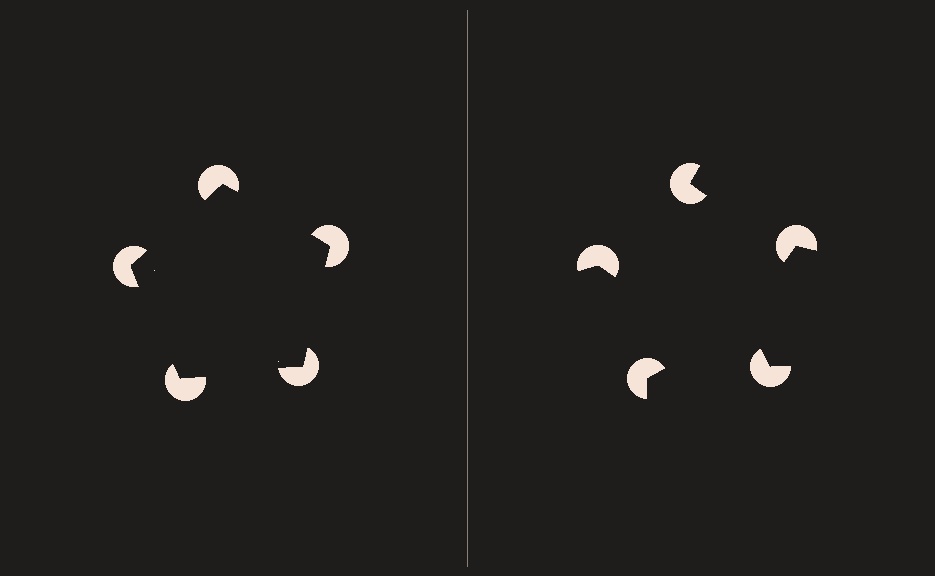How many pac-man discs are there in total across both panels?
10 — 5 on each side.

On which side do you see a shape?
An illusory pentagon appears on the left side. On the right side the wedge cuts are rotated, so no coherent shape forms.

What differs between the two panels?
The pac-man discs are positioned identically on both sides; only the wedge orientations differ. On the left they align to a pentagon; on the right they are misaligned.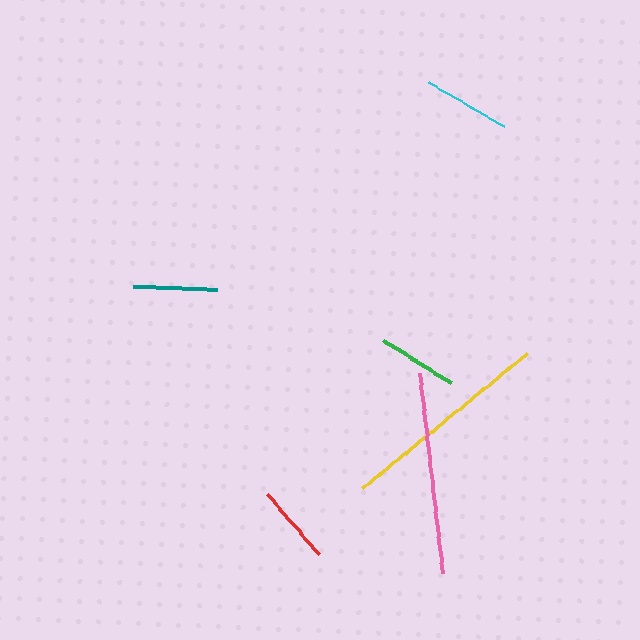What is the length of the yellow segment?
The yellow segment is approximately 212 pixels long.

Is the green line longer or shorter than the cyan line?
The cyan line is longer than the green line.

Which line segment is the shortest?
The red line is the shortest at approximately 79 pixels.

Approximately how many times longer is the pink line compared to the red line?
The pink line is approximately 2.5 times the length of the red line.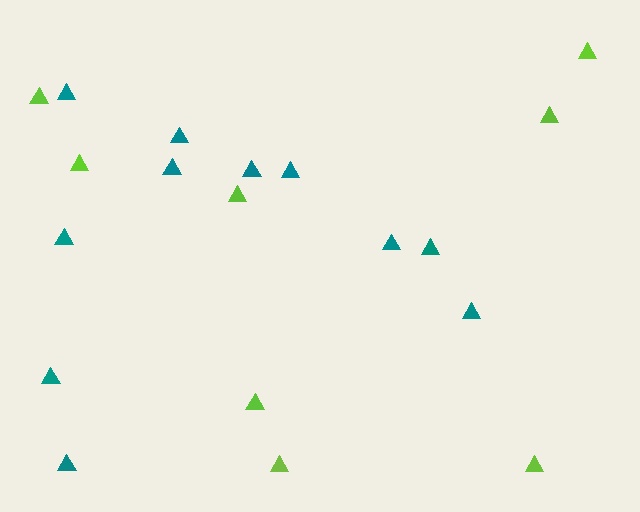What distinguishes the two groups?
There are 2 groups: one group of lime triangles (8) and one group of teal triangles (11).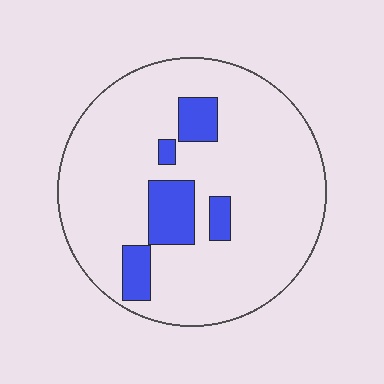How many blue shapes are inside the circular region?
5.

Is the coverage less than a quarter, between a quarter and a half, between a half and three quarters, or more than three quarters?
Less than a quarter.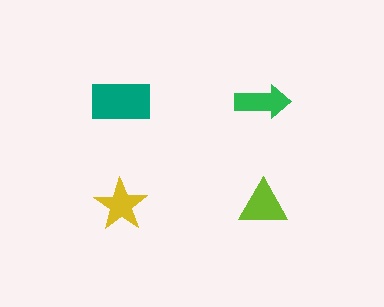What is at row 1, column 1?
A teal rectangle.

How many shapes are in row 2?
2 shapes.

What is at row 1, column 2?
A green arrow.